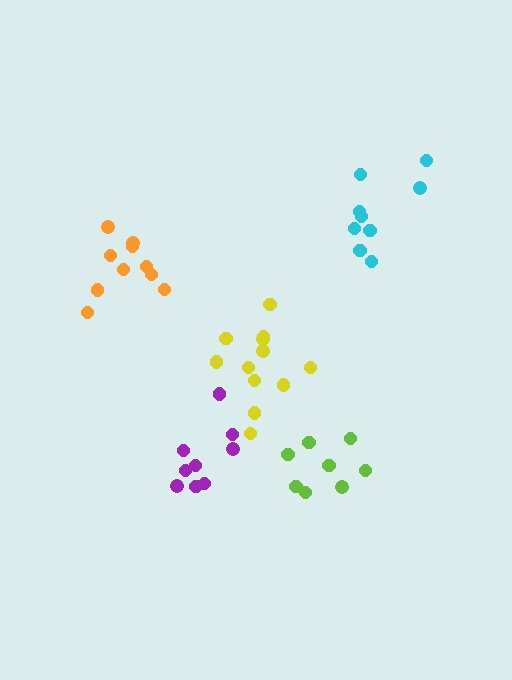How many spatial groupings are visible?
There are 5 spatial groupings.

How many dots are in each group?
Group 1: 9 dots, Group 2: 9 dots, Group 3: 12 dots, Group 4: 8 dots, Group 5: 10 dots (48 total).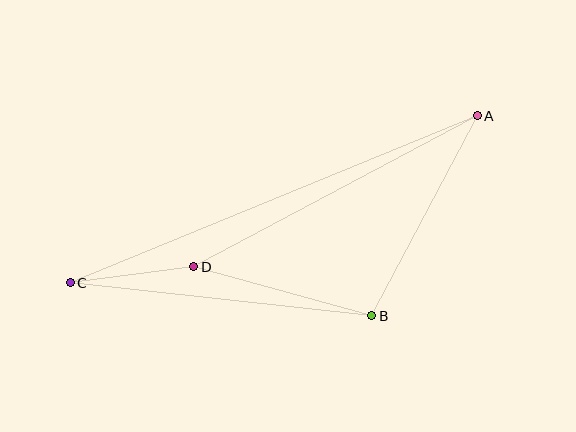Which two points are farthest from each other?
Points A and C are farthest from each other.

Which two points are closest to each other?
Points C and D are closest to each other.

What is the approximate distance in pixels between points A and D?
The distance between A and D is approximately 321 pixels.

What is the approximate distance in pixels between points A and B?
The distance between A and B is approximately 226 pixels.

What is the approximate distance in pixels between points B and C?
The distance between B and C is approximately 303 pixels.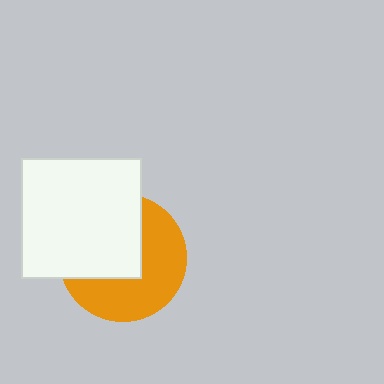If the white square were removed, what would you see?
You would see the complete orange circle.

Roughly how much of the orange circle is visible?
About half of it is visible (roughly 52%).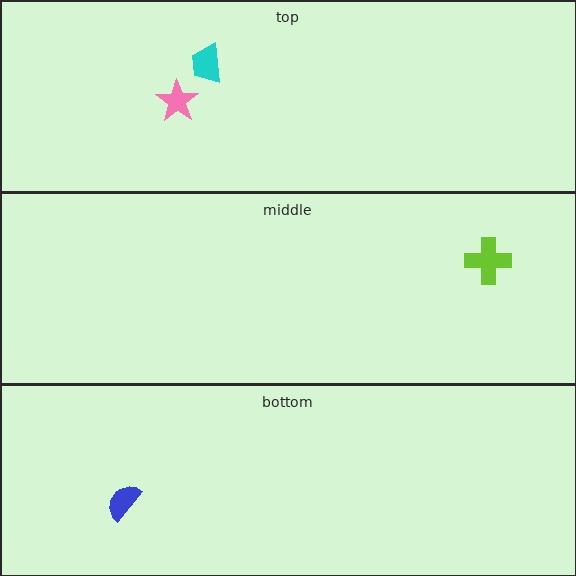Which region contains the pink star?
The top region.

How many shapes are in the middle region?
1.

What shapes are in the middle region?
The lime cross.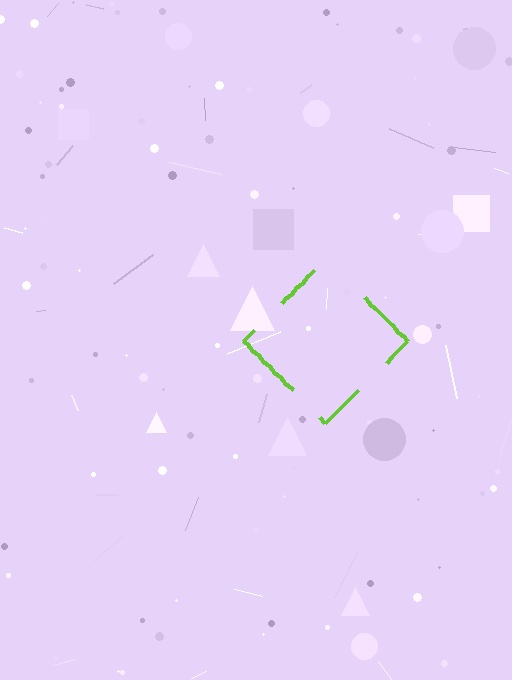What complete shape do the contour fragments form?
The contour fragments form a diamond.